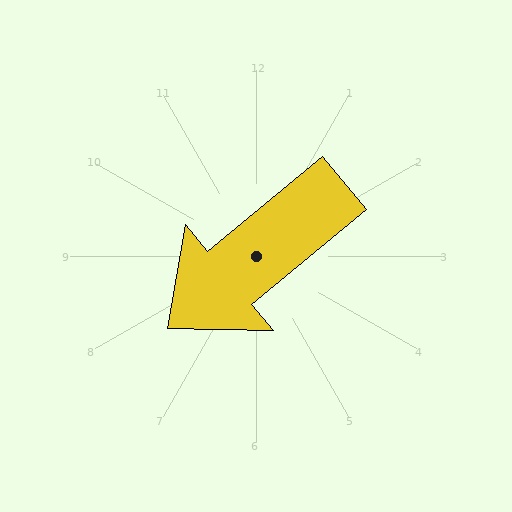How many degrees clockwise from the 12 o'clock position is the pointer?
Approximately 231 degrees.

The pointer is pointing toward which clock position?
Roughly 8 o'clock.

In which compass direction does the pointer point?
Southwest.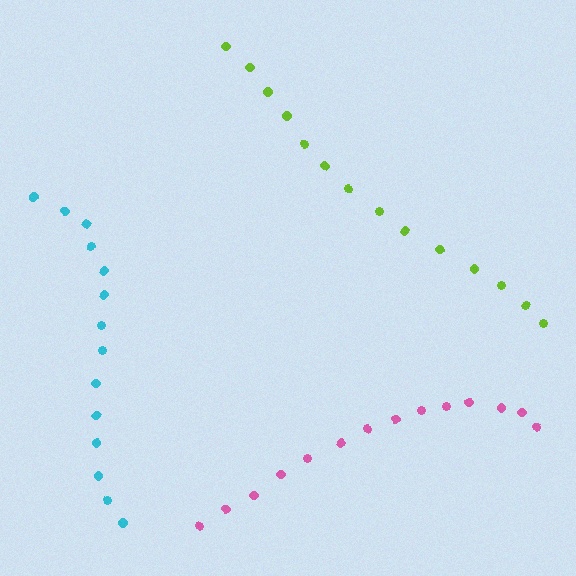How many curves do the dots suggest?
There are 3 distinct paths.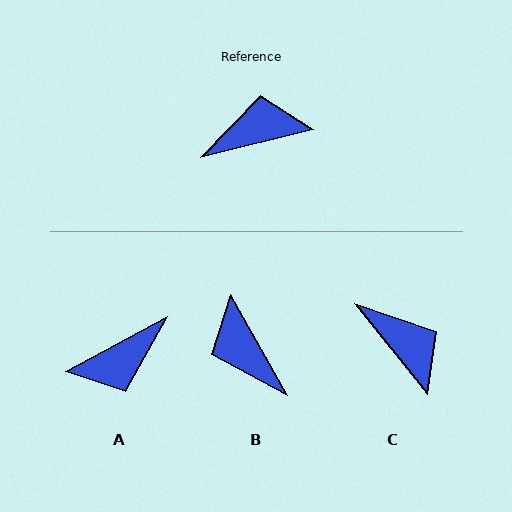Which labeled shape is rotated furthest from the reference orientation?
A, about 165 degrees away.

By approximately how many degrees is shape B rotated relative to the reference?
Approximately 105 degrees counter-clockwise.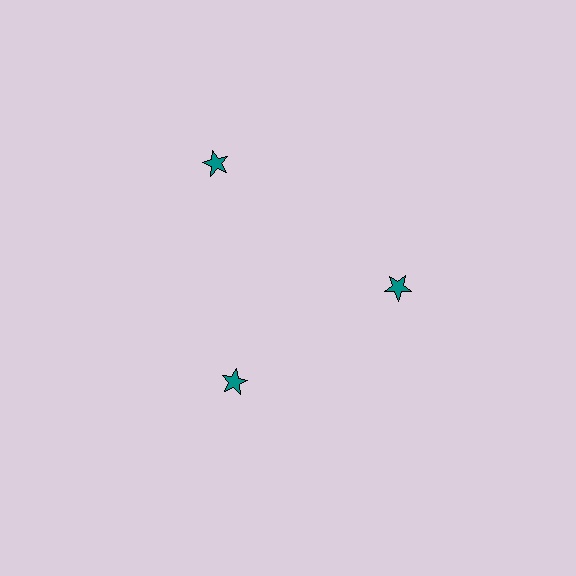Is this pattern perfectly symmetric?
No. The 3 teal stars are arranged in a ring, but one element near the 11 o'clock position is pushed outward from the center, breaking the 3-fold rotational symmetry.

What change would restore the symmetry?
The symmetry would be restored by moving it inward, back onto the ring so that all 3 stars sit at equal angles and equal distance from the center.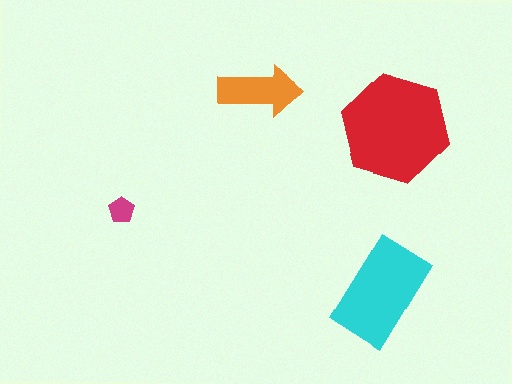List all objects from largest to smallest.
The red hexagon, the cyan rectangle, the orange arrow, the magenta pentagon.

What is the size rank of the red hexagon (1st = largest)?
1st.